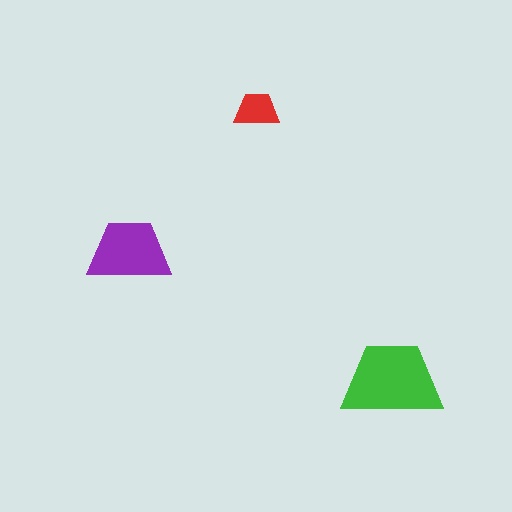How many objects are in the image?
There are 3 objects in the image.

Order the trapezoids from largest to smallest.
the green one, the purple one, the red one.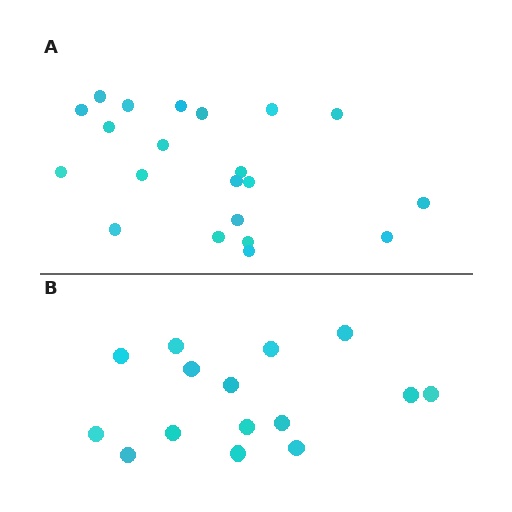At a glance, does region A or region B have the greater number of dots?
Region A (the top region) has more dots.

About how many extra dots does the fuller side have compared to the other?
Region A has about 6 more dots than region B.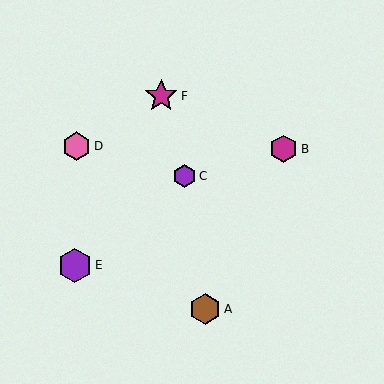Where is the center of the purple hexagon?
The center of the purple hexagon is at (185, 176).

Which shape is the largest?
The purple hexagon (labeled E) is the largest.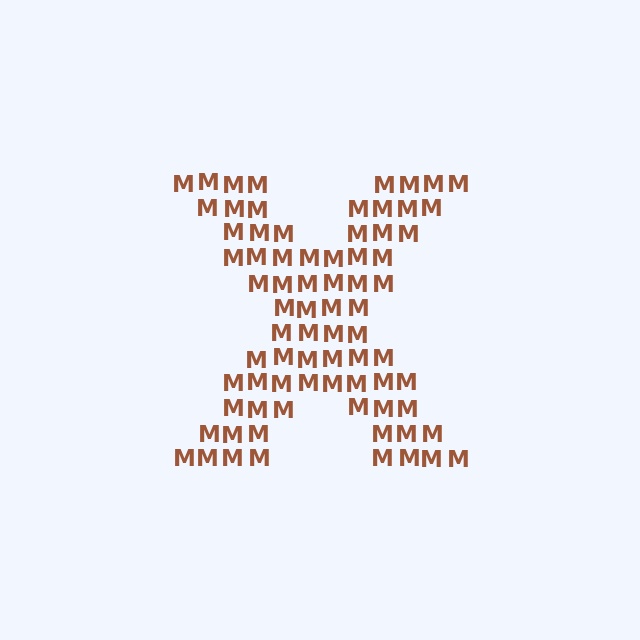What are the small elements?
The small elements are letter M's.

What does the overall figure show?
The overall figure shows the letter X.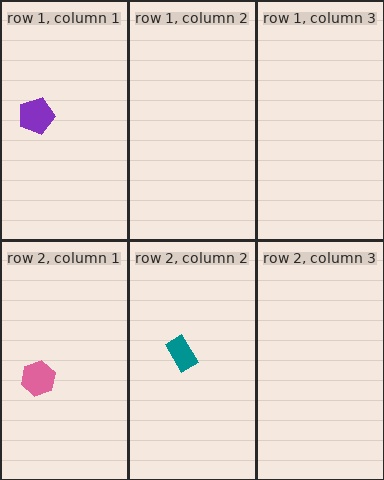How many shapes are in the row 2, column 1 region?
1.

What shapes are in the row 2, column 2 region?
The teal rectangle.